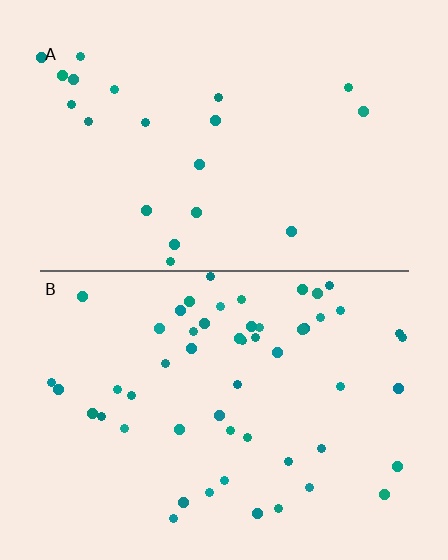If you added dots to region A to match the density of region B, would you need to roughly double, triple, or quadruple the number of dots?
Approximately triple.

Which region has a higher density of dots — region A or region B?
B (the bottom).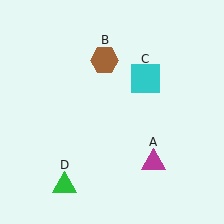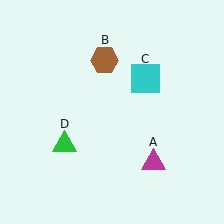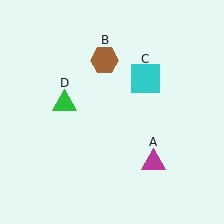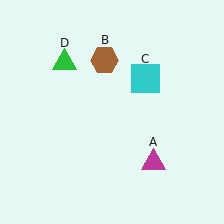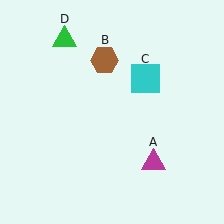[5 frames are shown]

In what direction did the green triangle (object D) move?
The green triangle (object D) moved up.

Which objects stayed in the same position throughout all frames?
Magenta triangle (object A) and brown hexagon (object B) and cyan square (object C) remained stationary.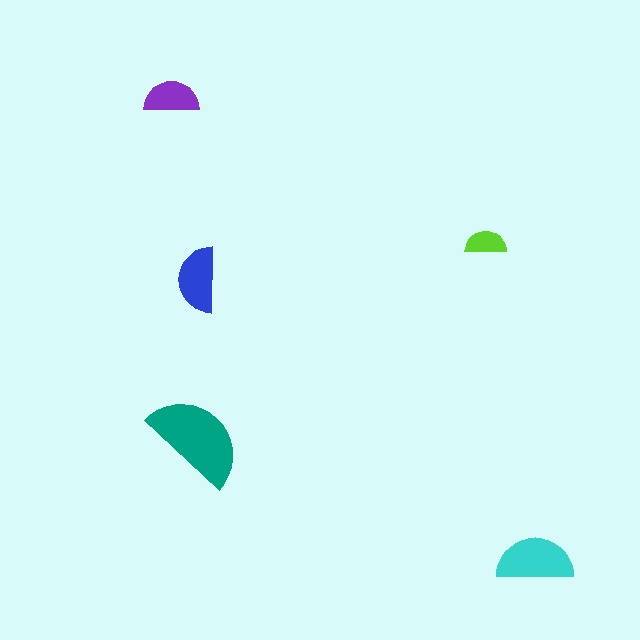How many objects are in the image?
There are 5 objects in the image.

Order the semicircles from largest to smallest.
the teal one, the cyan one, the blue one, the purple one, the lime one.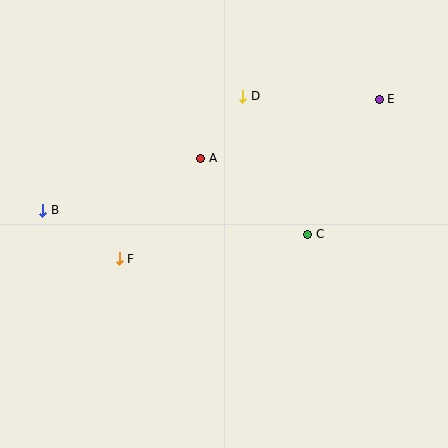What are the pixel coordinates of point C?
Point C is at (308, 234).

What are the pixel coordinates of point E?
Point E is at (379, 99).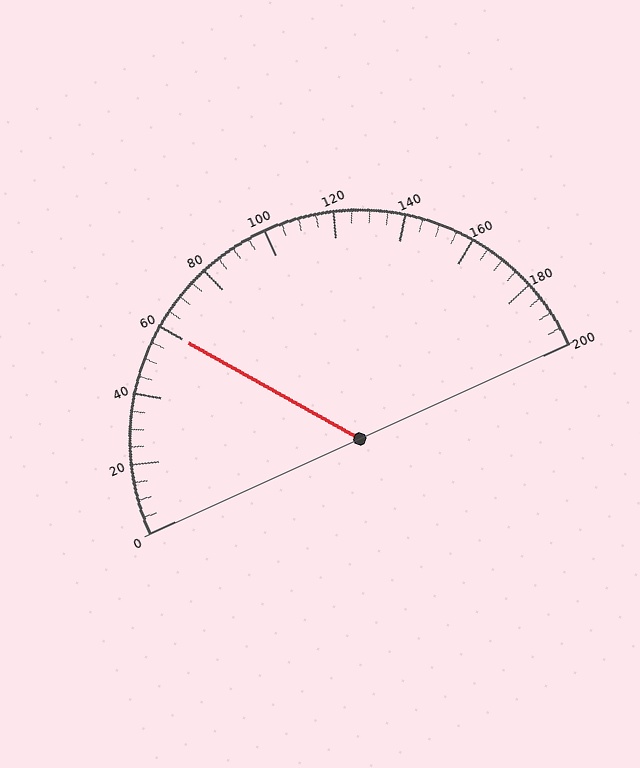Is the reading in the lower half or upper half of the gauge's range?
The reading is in the lower half of the range (0 to 200).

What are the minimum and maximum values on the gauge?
The gauge ranges from 0 to 200.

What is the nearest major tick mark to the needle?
The nearest major tick mark is 60.